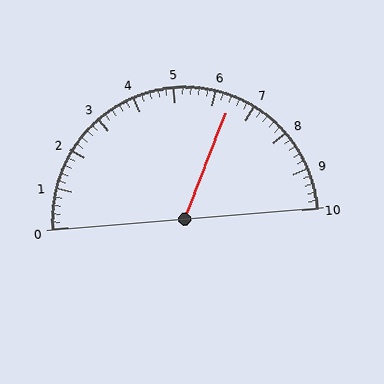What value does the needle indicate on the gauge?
The needle indicates approximately 6.4.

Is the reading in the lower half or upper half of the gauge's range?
The reading is in the upper half of the range (0 to 10).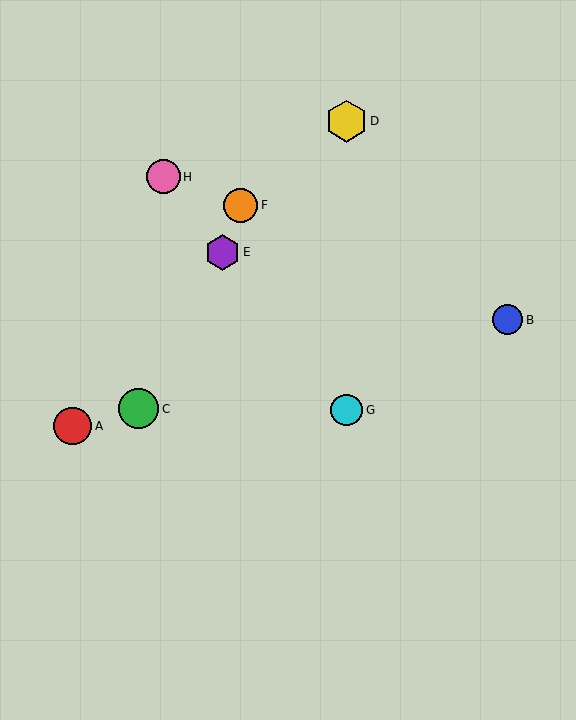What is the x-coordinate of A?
Object A is at x≈73.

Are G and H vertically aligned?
No, G is at x≈347 and H is at x≈163.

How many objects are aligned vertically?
2 objects (D, G) are aligned vertically.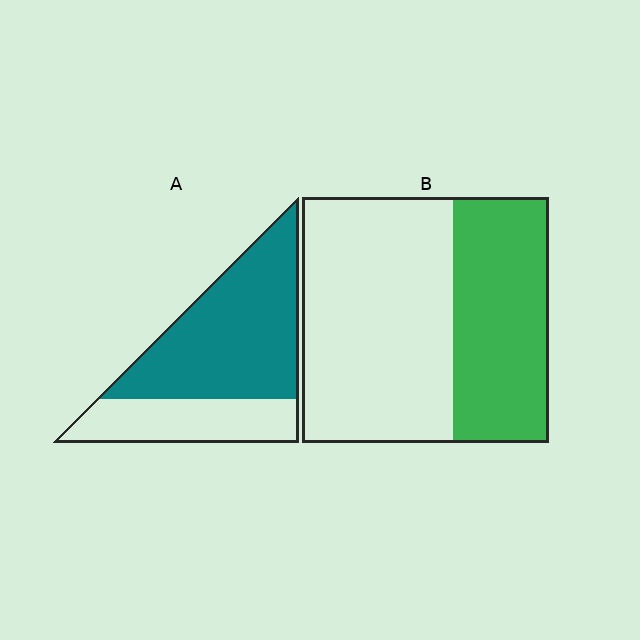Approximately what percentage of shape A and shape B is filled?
A is approximately 65% and B is approximately 40%.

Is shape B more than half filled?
No.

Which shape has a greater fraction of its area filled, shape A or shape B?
Shape A.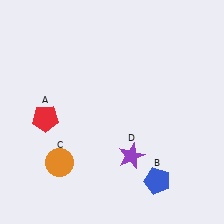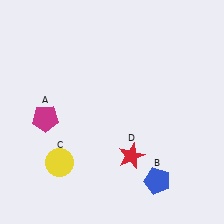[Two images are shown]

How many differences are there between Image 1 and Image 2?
There are 3 differences between the two images.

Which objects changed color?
A changed from red to magenta. C changed from orange to yellow. D changed from purple to red.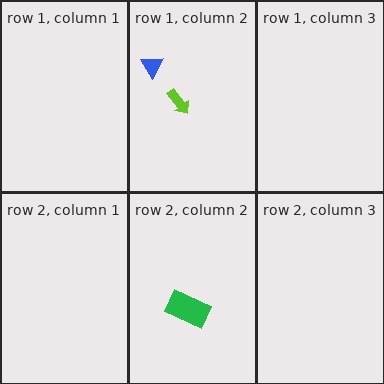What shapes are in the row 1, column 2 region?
The blue triangle, the lime arrow.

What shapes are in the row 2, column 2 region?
The green rectangle.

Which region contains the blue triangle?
The row 1, column 2 region.